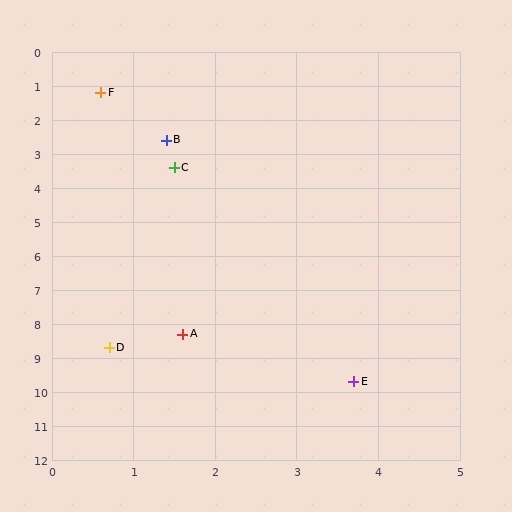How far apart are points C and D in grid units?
Points C and D are about 5.4 grid units apart.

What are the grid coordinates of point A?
Point A is at approximately (1.6, 8.3).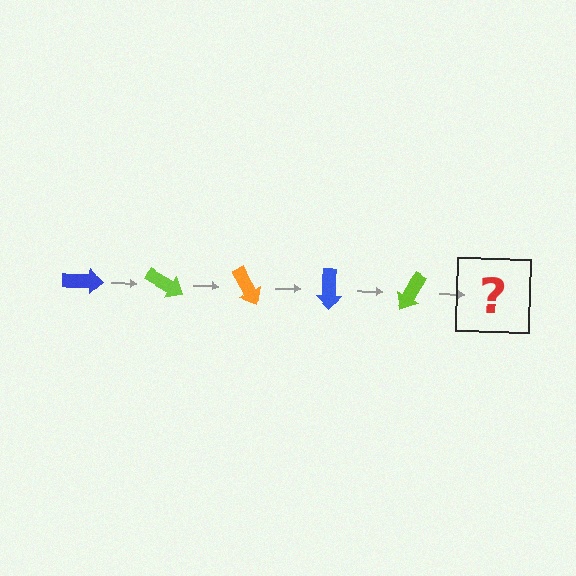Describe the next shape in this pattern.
It should be an orange arrow, rotated 150 degrees from the start.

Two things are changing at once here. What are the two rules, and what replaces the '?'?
The two rules are that it rotates 30 degrees each step and the color cycles through blue, lime, and orange. The '?' should be an orange arrow, rotated 150 degrees from the start.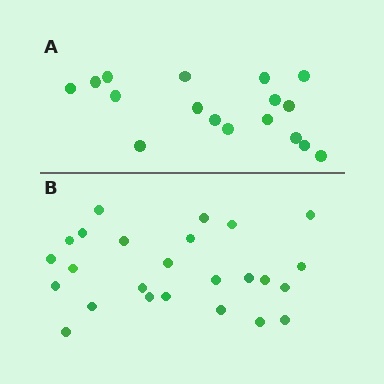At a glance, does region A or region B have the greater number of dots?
Region B (the bottom region) has more dots.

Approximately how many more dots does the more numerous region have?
Region B has roughly 8 or so more dots than region A.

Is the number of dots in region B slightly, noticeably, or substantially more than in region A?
Region B has substantially more. The ratio is roughly 1.5 to 1.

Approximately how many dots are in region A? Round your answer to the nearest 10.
About 20 dots. (The exact count is 17, which rounds to 20.)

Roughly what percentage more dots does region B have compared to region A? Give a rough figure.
About 45% more.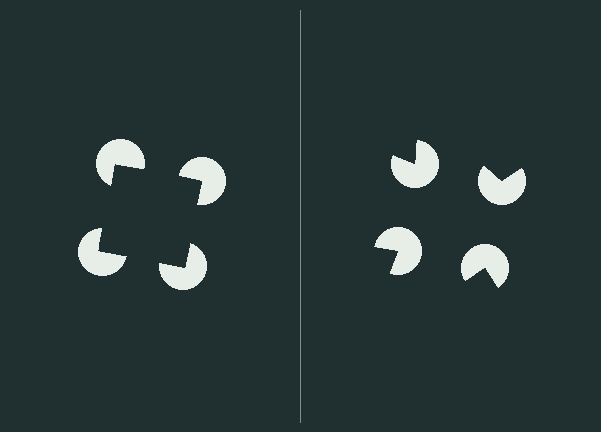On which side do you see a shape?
An illusory square appears on the left side. On the right side the wedge cuts are rotated, so no coherent shape forms.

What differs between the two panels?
The pac-man discs are positioned identically on both sides; only the wedge orientations differ. On the left they align to a square; on the right they are misaligned.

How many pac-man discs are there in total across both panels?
8 — 4 on each side.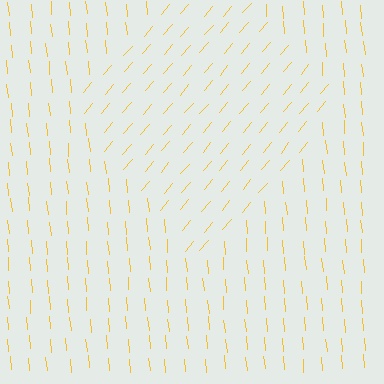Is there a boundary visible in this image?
Yes, there is a texture boundary formed by a change in line orientation.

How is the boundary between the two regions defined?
The boundary is defined purely by a change in line orientation (approximately 45 degrees difference). All lines are the same color and thickness.